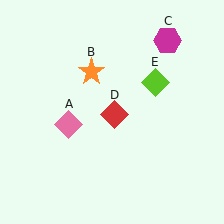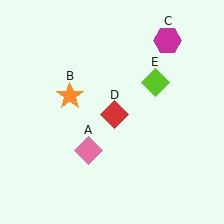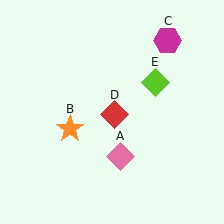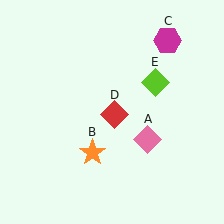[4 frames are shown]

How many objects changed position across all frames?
2 objects changed position: pink diamond (object A), orange star (object B).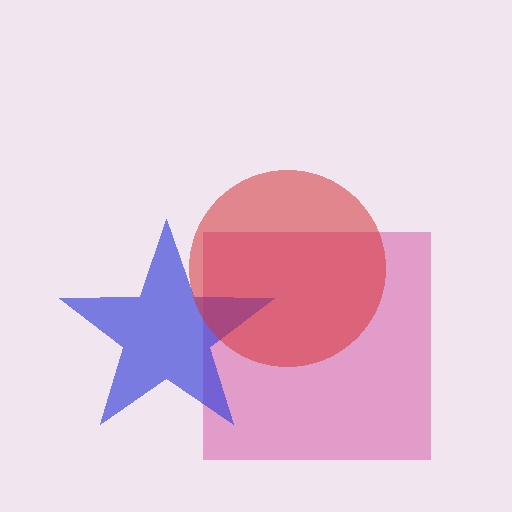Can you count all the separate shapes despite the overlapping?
Yes, there are 3 separate shapes.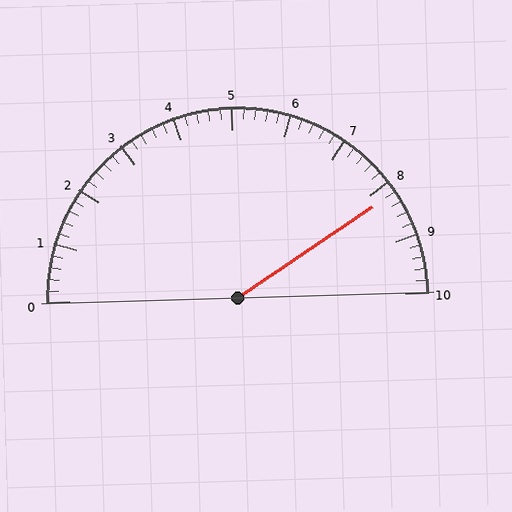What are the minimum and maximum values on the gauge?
The gauge ranges from 0 to 10.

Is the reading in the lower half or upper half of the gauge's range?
The reading is in the upper half of the range (0 to 10).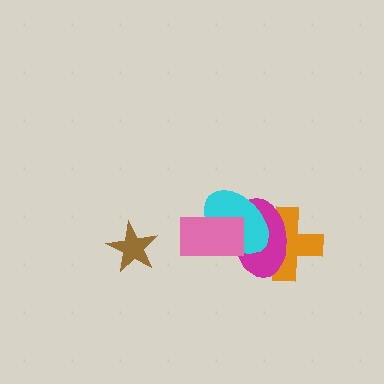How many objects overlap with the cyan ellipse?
3 objects overlap with the cyan ellipse.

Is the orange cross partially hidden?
Yes, it is partially covered by another shape.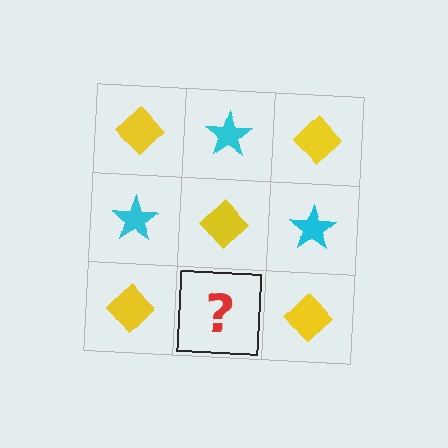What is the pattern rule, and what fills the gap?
The rule is that it alternates yellow diamond and cyan star in a checkerboard pattern. The gap should be filled with a cyan star.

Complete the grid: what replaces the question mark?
The question mark should be replaced with a cyan star.